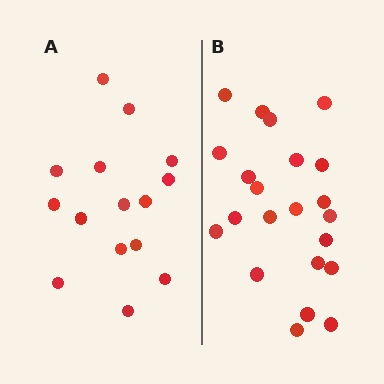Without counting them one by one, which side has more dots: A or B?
Region B (the right region) has more dots.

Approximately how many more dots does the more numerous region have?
Region B has roughly 8 or so more dots than region A.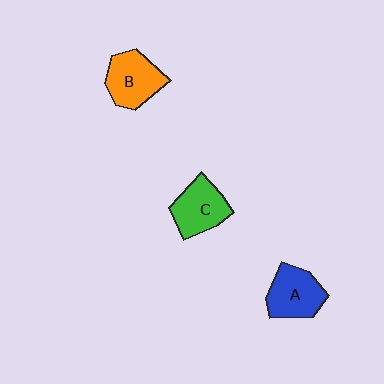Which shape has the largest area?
Shape B (orange).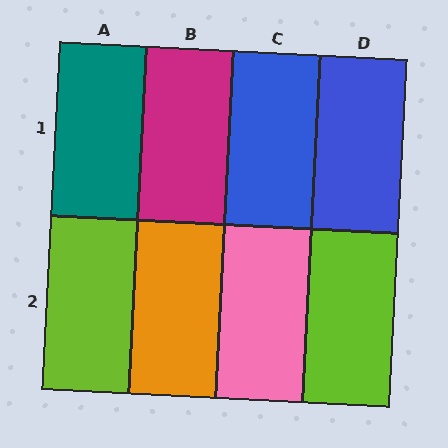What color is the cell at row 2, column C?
Pink.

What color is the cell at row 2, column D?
Lime.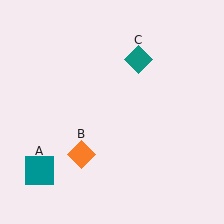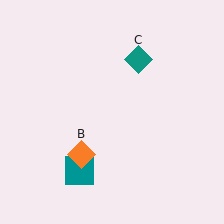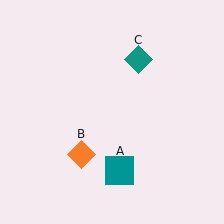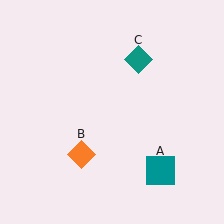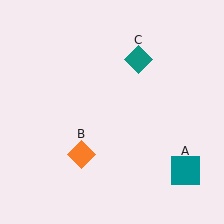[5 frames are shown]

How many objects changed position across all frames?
1 object changed position: teal square (object A).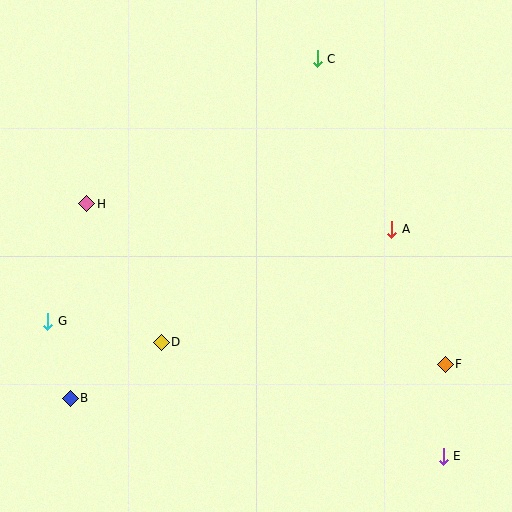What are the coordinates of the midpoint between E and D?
The midpoint between E and D is at (302, 399).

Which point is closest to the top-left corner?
Point H is closest to the top-left corner.